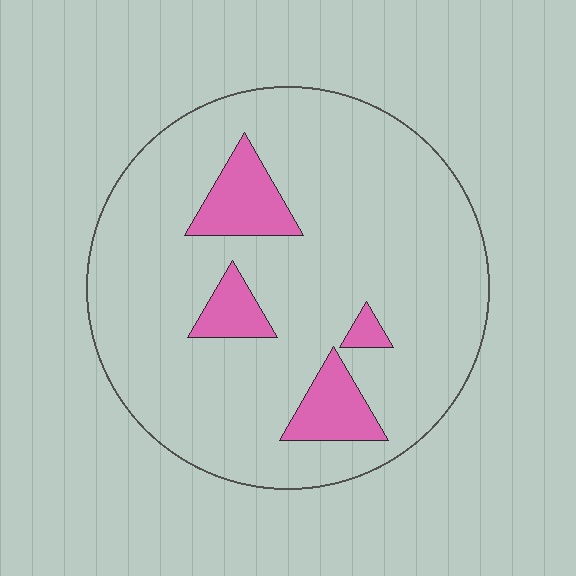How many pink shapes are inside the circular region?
4.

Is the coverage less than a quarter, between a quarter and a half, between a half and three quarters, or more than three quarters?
Less than a quarter.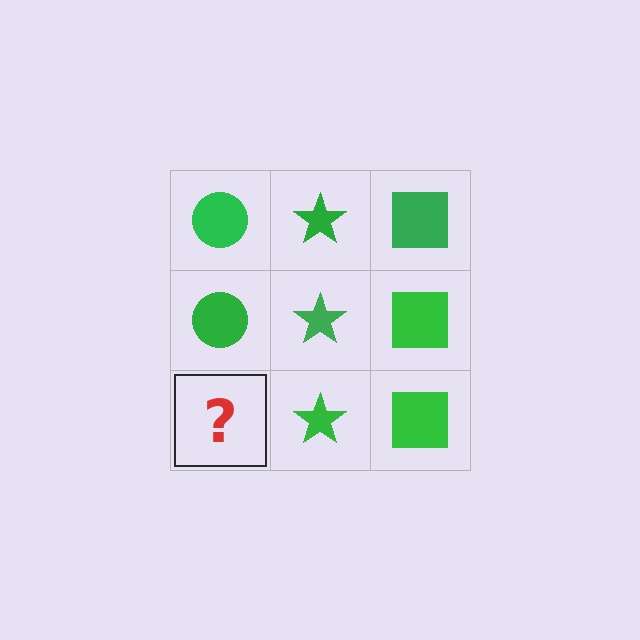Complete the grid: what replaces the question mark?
The question mark should be replaced with a green circle.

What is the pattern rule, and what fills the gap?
The rule is that each column has a consistent shape. The gap should be filled with a green circle.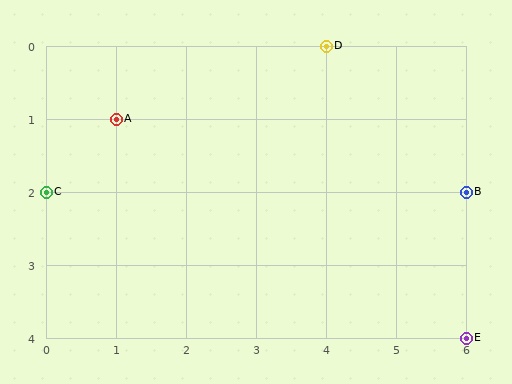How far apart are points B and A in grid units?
Points B and A are 5 columns and 1 row apart (about 5.1 grid units diagonally).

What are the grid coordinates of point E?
Point E is at grid coordinates (6, 4).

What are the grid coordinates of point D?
Point D is at grid coordinates (4, 0).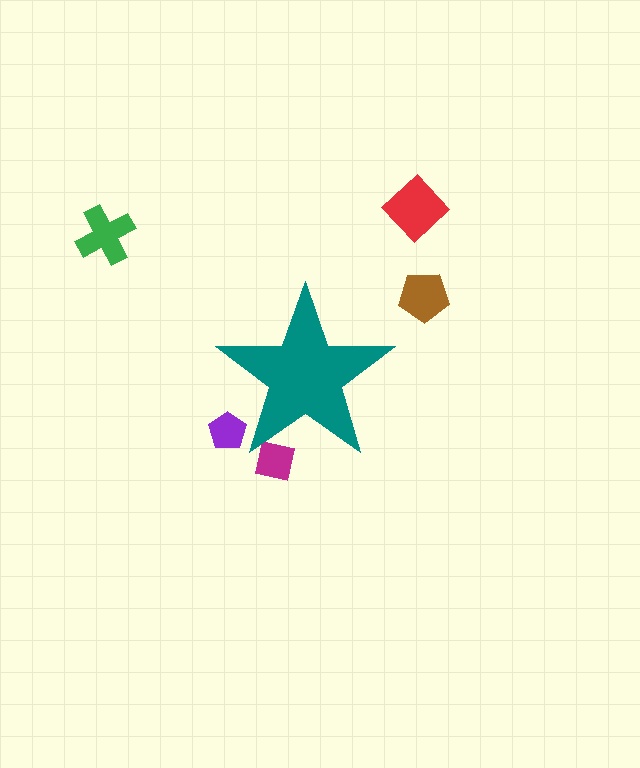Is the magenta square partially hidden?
Yes, the magenta square is partially hidden behind the teal star.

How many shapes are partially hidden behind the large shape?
2 shapes are partially hidden.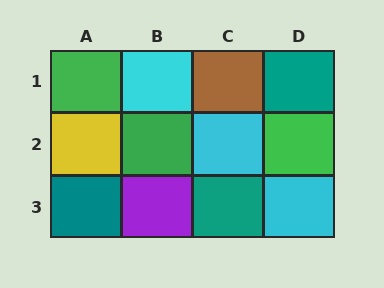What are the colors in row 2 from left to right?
Yellow, green, cyan, green.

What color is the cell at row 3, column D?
Cyan.